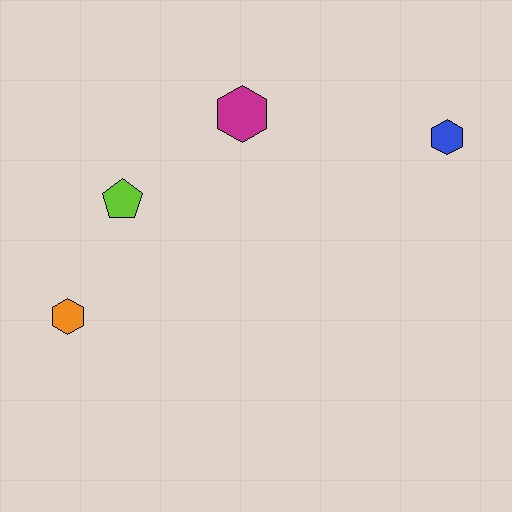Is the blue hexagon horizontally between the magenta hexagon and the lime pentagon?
No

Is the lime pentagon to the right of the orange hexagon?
Yes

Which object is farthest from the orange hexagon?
The blue hexagon is farthest from the orange hexagon.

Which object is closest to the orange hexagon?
The lime pentagon is closest to the orange hexagon.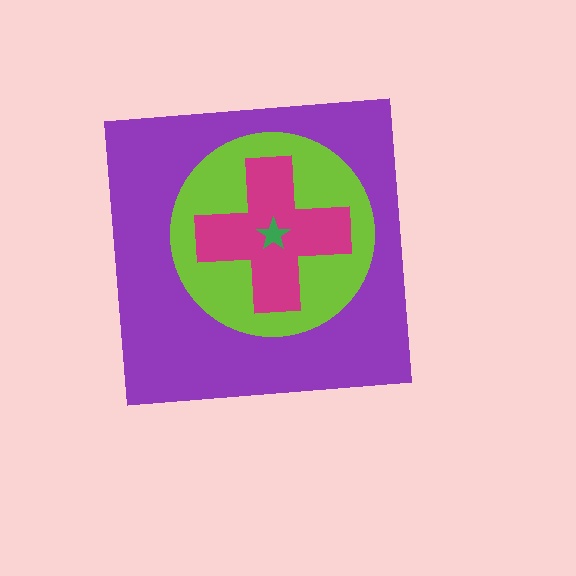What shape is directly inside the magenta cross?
The green star.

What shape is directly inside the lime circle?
The magenta cross.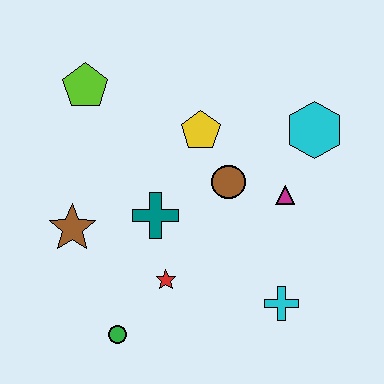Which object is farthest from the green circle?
The cyan hexagon is farthest from the green circle.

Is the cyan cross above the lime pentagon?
No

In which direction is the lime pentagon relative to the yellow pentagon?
The lime pentagon is to the left of the yellow pentagon.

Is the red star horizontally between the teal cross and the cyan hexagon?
Yes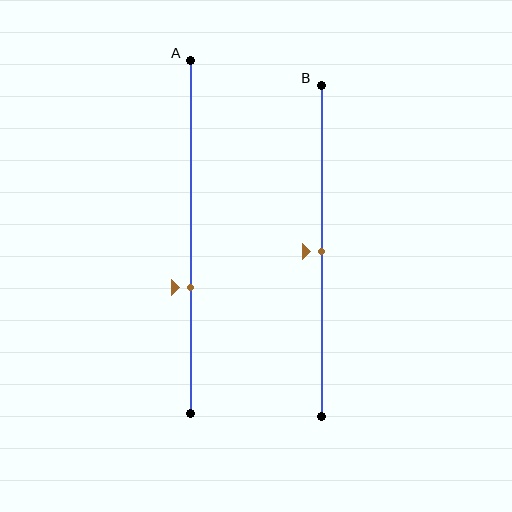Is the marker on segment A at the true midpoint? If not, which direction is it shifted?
No, the marker on segment A is shifted downward by about 14% of the segment length.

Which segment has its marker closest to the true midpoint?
Segment B has its marker closest to the true midpoint.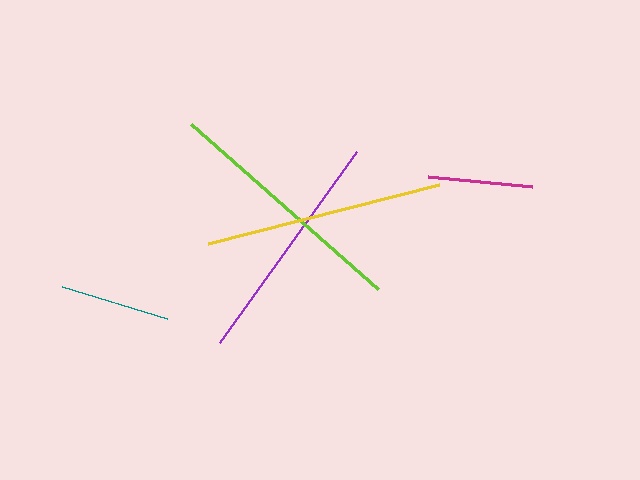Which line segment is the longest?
The lime line is the longest at approximately 249 pixels.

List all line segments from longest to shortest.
From longest to shortest: lime, yellow, purple, teal, magenta.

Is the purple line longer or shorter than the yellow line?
The yellow line is longer than the purple line.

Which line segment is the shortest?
The magenta line is the shortest at approximately 104 pixels.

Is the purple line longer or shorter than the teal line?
The purple line is longer than the teal line.